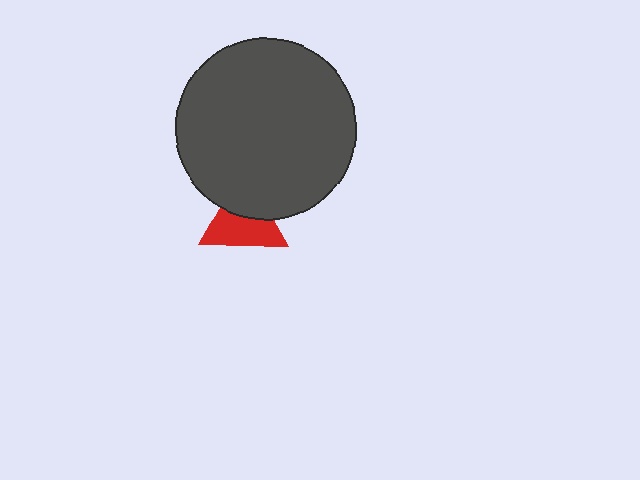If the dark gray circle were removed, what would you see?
You would see the complete red triangle.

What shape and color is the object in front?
The object in front is a dark gray circle.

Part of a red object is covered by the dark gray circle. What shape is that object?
It is a triangle.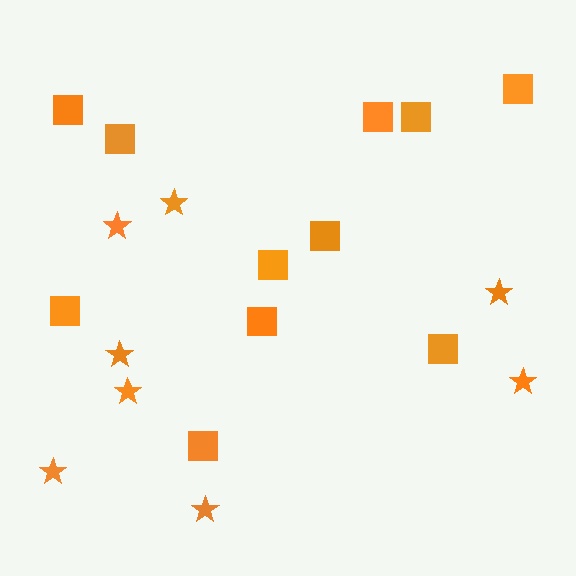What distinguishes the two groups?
There are 2 groups: one group of squares (11) and one group of stars (8).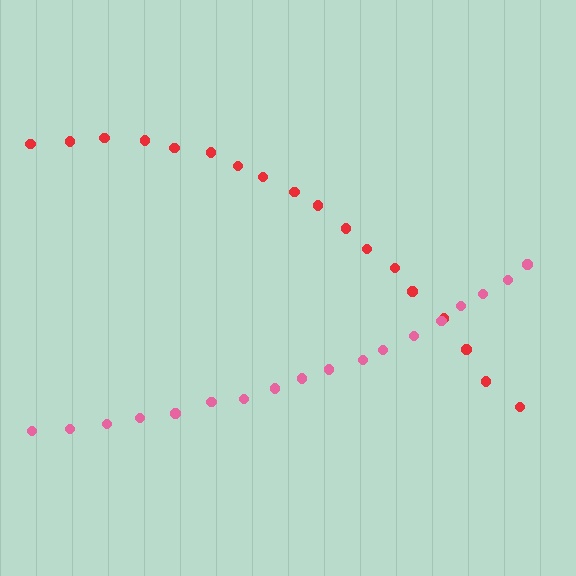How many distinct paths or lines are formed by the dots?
There are 2 distinct paths.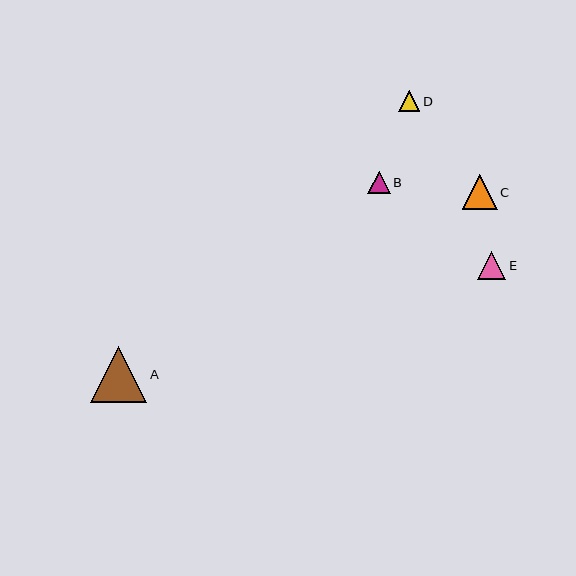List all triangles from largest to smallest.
From largest to smallest: A, C, E, B, D.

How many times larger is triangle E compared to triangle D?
Triangle E is approximately 1.3 times the size of triangle D.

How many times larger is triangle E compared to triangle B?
Triangle E is approximately 1.2 times the size of triangle B.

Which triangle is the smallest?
Triangle D is the smallest with a size of approximately 21 pixels.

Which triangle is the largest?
Triangle A is the largest with a size of approximately 56 pixels.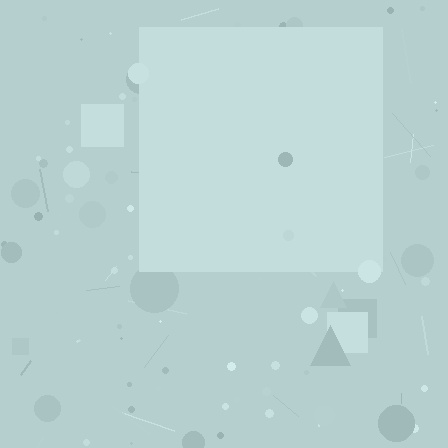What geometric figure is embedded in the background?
A square is embedded in the background.